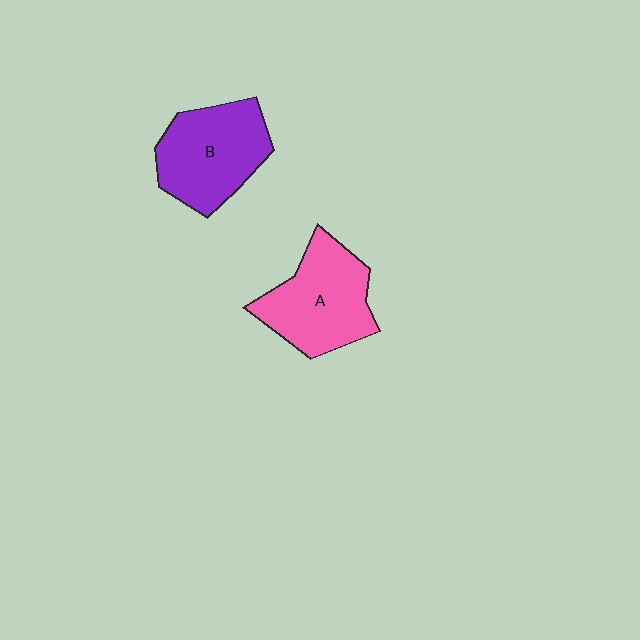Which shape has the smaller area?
Shape B (purple).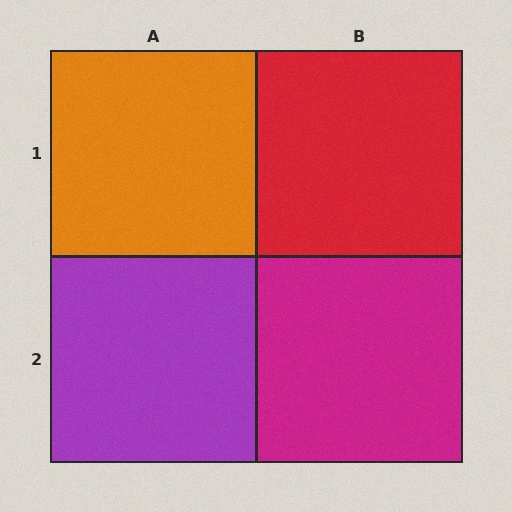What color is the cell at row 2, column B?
Magenta.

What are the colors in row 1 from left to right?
Orange, red.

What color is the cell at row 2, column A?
Purple.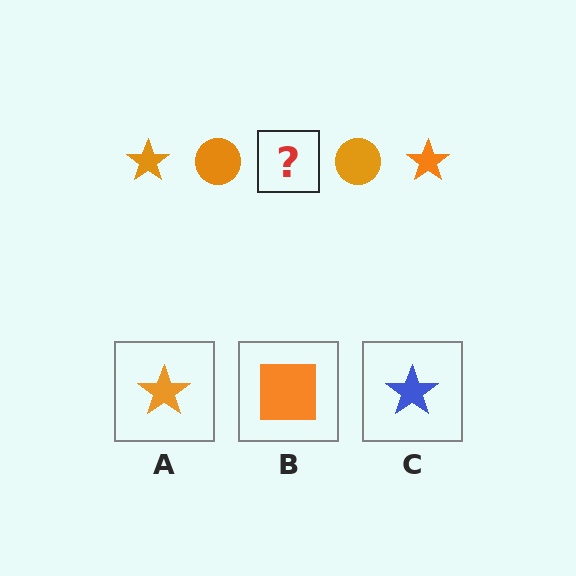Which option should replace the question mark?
Option A.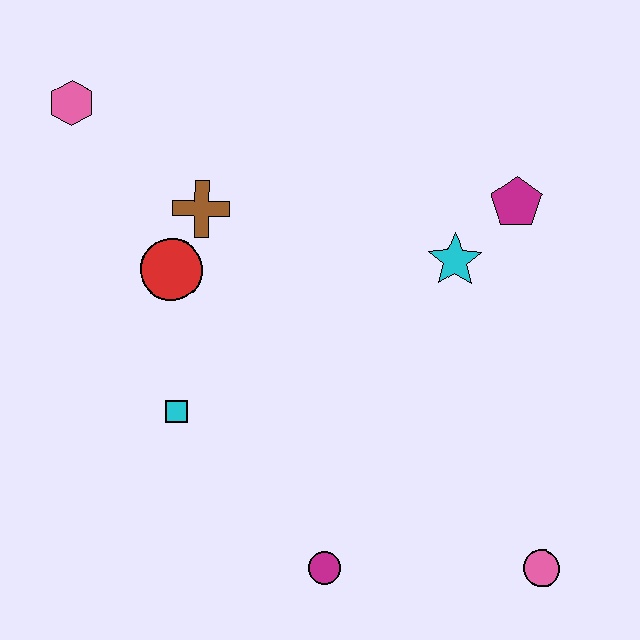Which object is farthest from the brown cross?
The pink circle is farthest from the brown cross.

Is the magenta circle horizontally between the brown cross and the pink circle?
Yes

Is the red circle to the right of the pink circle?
No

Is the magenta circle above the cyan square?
No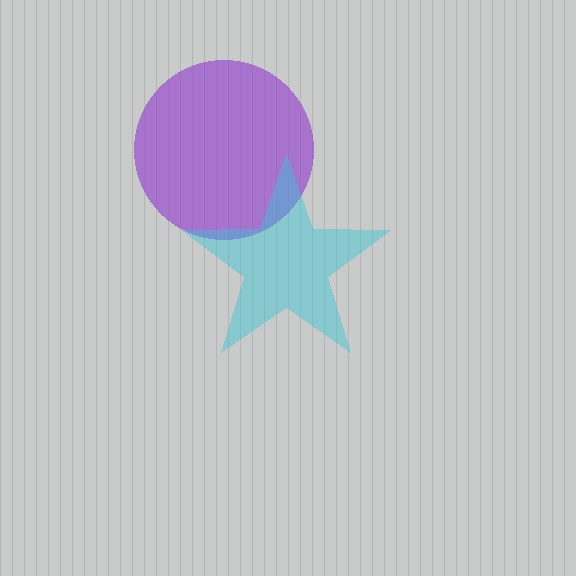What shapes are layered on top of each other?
The layered shapes are: a purple circle, a cyan star.